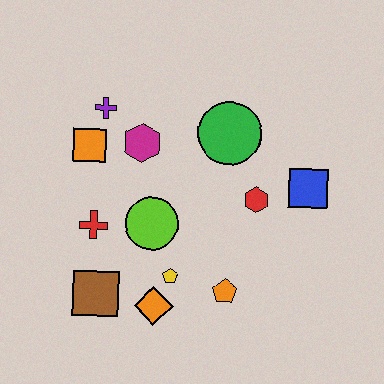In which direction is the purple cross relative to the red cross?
The purple cross is above the red cross.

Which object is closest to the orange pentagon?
The yellow pentagon is closest to the orange pentagon.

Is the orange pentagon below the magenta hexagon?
Yes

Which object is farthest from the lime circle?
The blue square is farthest from the lime circle.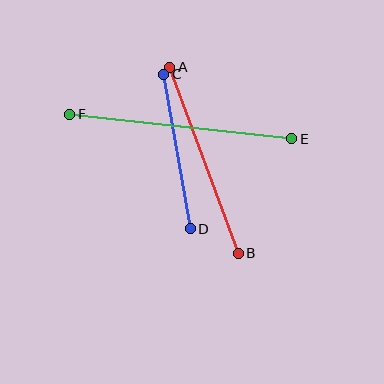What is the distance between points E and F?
The distance is approximately 223 pixels.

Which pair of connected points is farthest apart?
Points E and F are farthest apart.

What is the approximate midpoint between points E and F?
The midpoint is at approximately (181, 127) pixels.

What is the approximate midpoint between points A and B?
The midpoint is at approximately (204, 160) pixels.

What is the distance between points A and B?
The distance is approximately 199 pixels.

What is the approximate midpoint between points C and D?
The midpoint is at approximately (177, 152) pixels.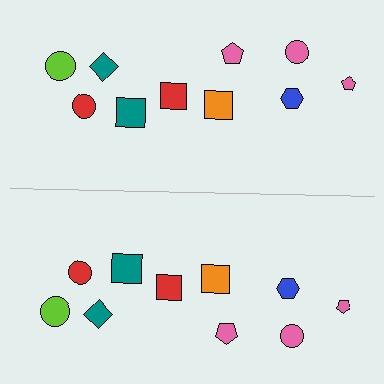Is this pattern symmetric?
Yes, this pattern has bilateral (reflection) symmetry.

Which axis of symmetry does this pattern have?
The pattern has a horizontal axis of symmetry running through the center of the image.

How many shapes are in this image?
There are 20 shapes in this image.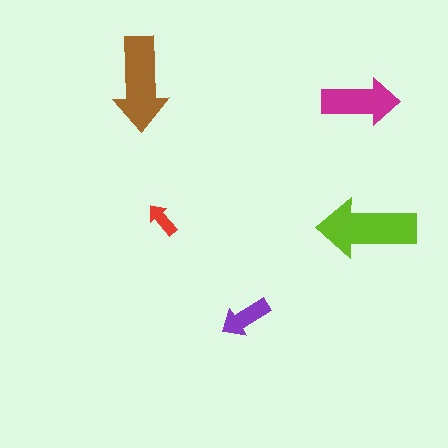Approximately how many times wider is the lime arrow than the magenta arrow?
About 1.5 times wider.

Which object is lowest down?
The purple arrow is bottommost.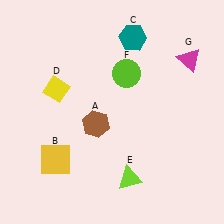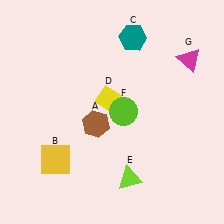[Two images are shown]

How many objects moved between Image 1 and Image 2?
2 objects moved between the two images.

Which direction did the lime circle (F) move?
The lime circle (F) moved down.